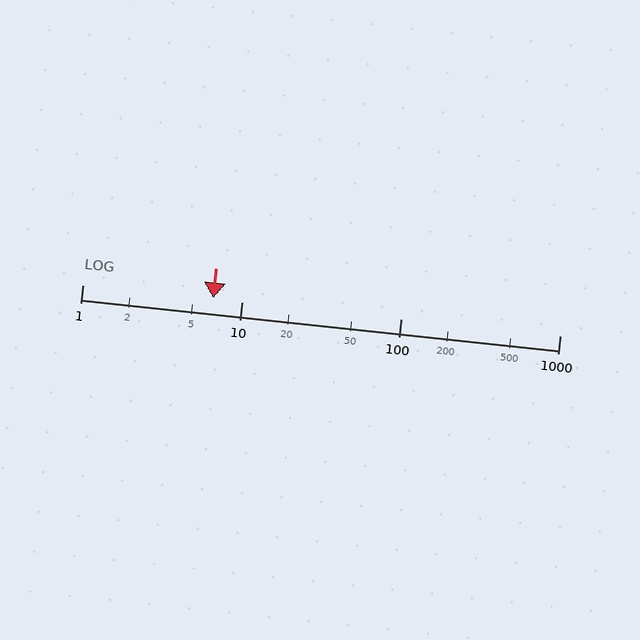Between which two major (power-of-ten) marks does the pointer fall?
The pointer is between 1 and 10.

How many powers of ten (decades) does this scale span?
The scale spans 3 decades, from 1 to 1000.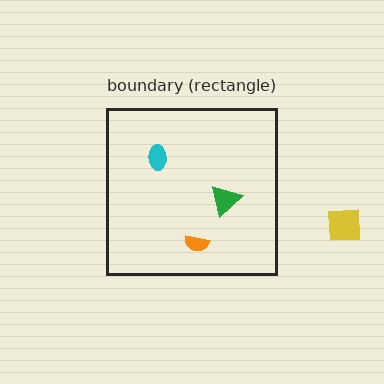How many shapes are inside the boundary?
3 inside, 1 outside.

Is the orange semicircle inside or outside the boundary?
Inside.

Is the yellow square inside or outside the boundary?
Outside.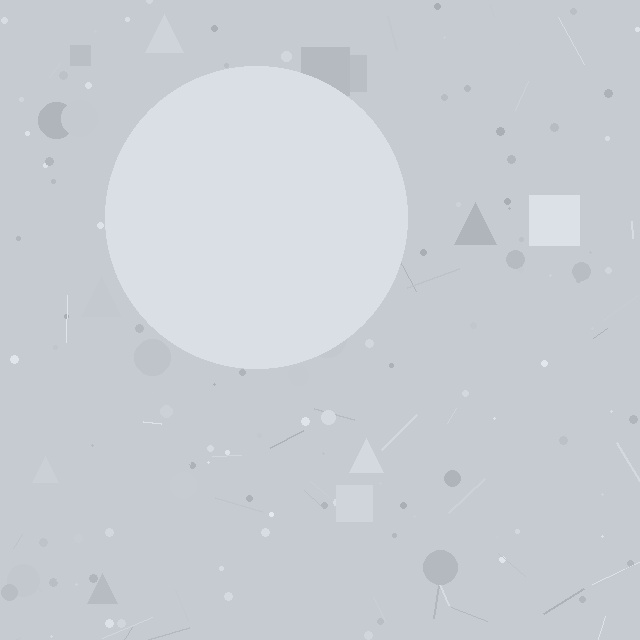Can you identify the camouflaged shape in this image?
The camouflaged shape is a circle.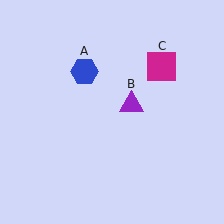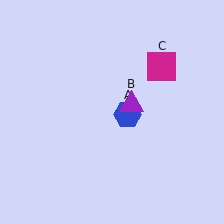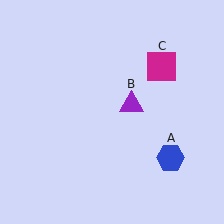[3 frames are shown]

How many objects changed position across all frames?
1 object changed position: blue hexagon (object A).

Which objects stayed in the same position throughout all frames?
Purple triangle (object B) and magenta square (object C) remained stationary.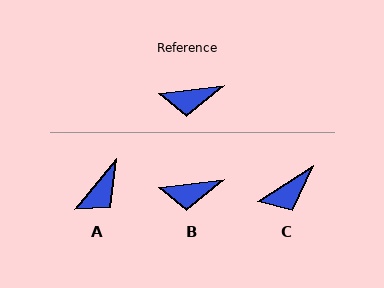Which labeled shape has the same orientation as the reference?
B.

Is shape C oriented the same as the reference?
No, it is off by about 27 degrees.